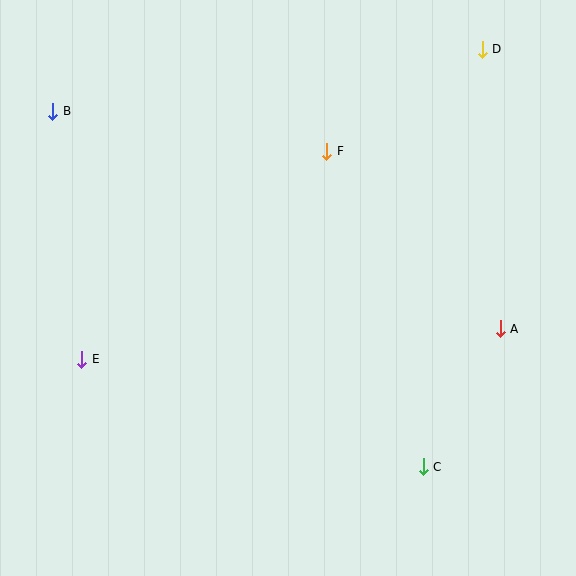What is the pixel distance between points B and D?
The distance between B and D is 434 pixels.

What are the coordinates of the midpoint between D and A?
The midpoint between D and A is at (491, 189).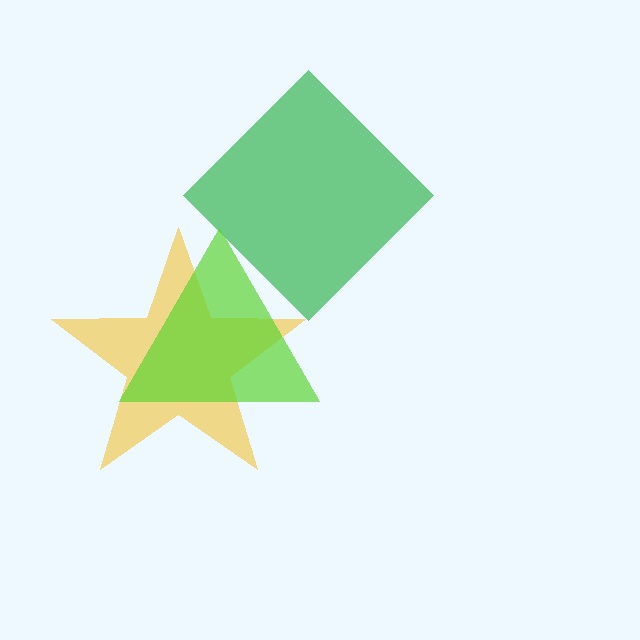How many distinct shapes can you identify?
There are 3 distinct shapes: a yellow star, a green diamond, a lime triangle.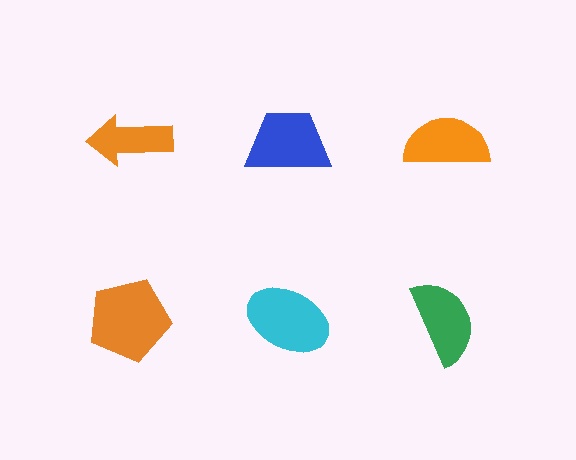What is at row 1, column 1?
An orange arrow.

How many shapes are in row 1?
3 shapes.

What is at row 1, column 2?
A blue trapezoid.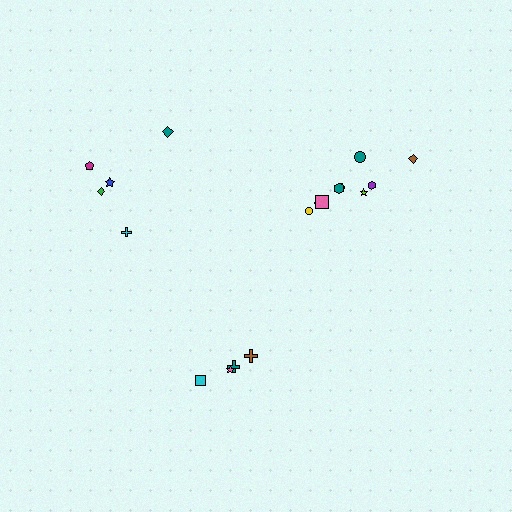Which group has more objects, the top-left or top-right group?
The top-right group.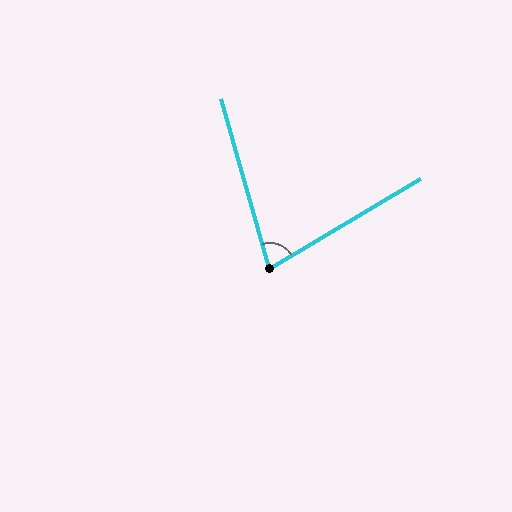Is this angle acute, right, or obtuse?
It is acute.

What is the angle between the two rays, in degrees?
Approximately 75 degrees.